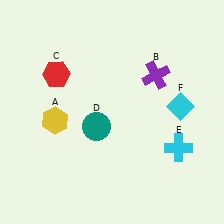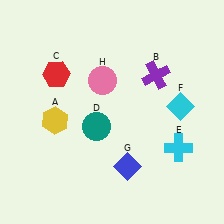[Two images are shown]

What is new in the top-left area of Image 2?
A pink circle (H) was added in the top-left area of Image 2.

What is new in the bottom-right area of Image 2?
A blue diamond (G) was added in the bottom-right area of Image 2.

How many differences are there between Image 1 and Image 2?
There are 2 differences between the two images.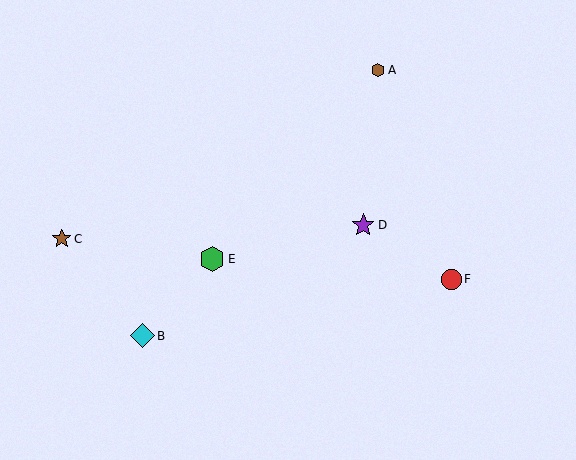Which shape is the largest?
The green hexagon (labeled E) is the largest.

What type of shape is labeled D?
Shape D is a purple star.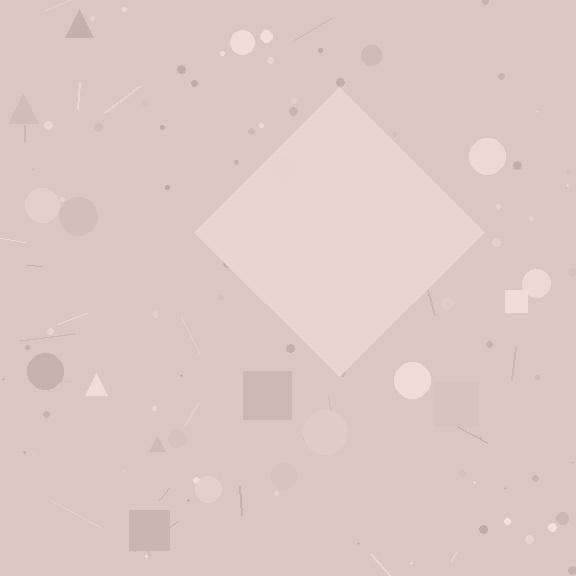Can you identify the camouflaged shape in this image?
The camouflaged shape is a diamond.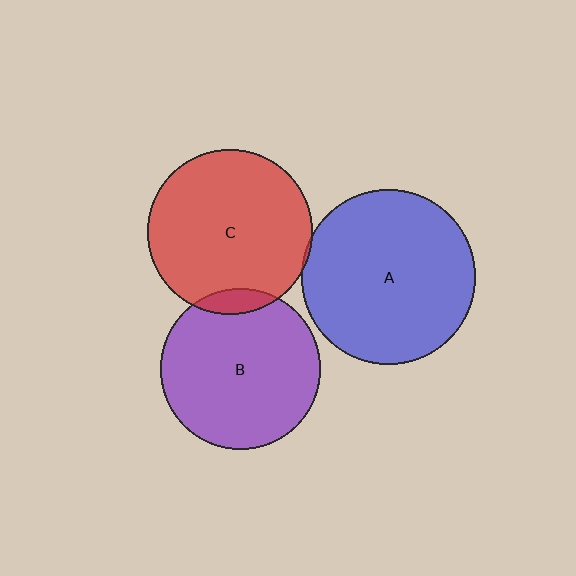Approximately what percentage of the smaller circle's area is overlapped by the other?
Approximately 5%.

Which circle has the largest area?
Circle A (blue).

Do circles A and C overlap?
Yes.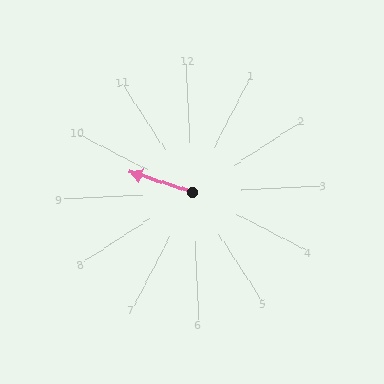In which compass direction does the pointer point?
West.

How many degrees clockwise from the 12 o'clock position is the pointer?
Approximately 291 degrees.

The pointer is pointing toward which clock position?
Roughly 10 o'clock.